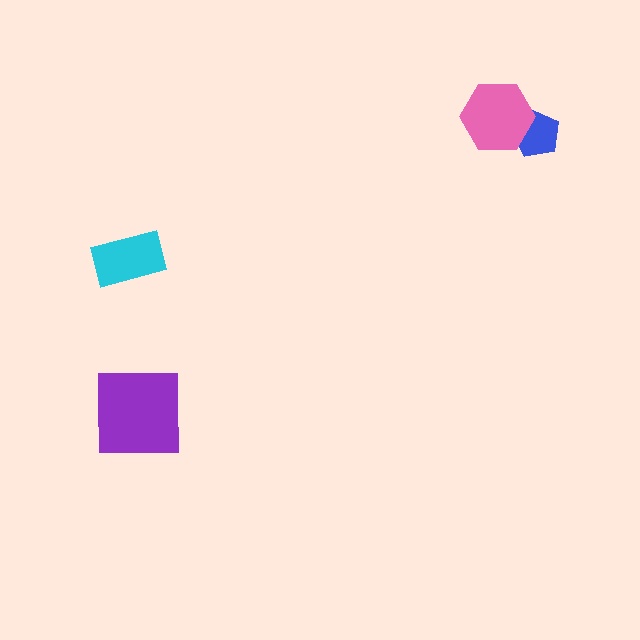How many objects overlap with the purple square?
0 objects overlap with the purple square.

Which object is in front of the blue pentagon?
The pink hexagon is in front of the blue pentagon.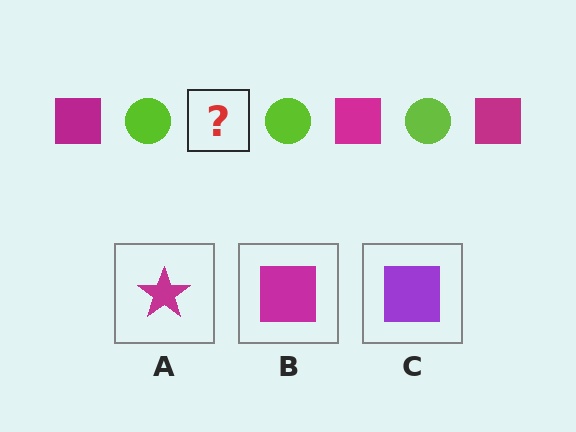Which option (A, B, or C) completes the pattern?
B.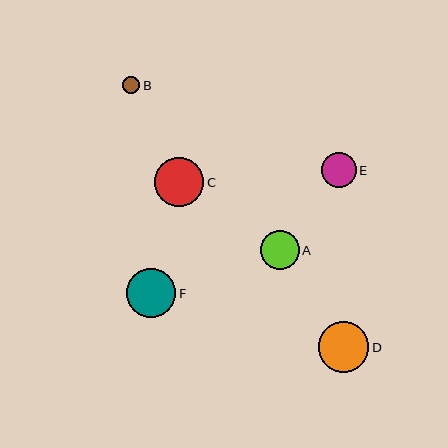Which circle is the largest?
Circle D is the largest with a size of approximately 51 pixels.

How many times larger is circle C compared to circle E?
Circle C is approximately 1.4 times the size of circle E.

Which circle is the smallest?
Circle B is the smallest with a size of approximately 17 pixels.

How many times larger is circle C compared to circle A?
Circle C is approximately 1.3 times the size of circle A.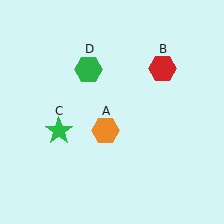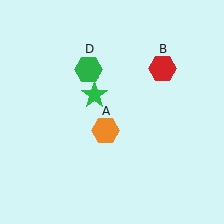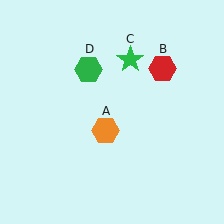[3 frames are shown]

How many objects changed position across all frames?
1 object changed position: green star (object C).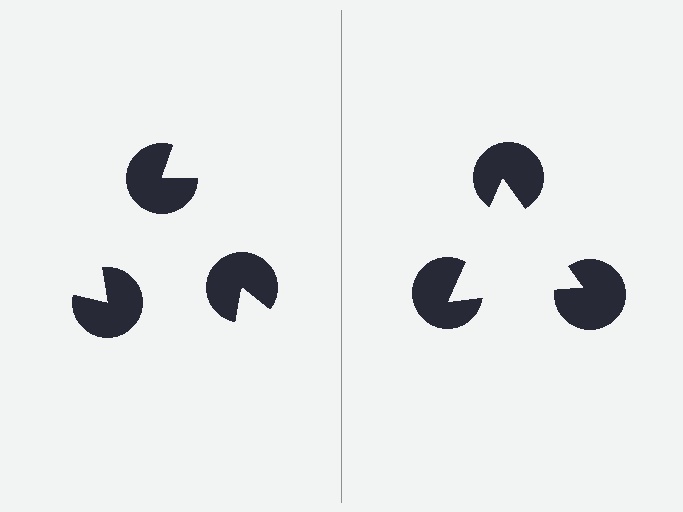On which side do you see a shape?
An illusory triangle appears on the right side. On the left side the wedge cuts are rotated, so no coherent shape forms.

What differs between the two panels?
The pac-man discs are positioned identically on both sides; only the wedge orientations differ. On the right they align to a triangle; on the left they are misaligned.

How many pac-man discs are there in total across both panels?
6 — 3 on each side.